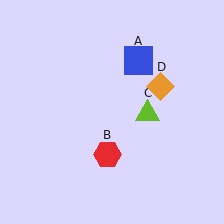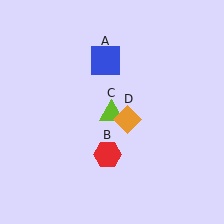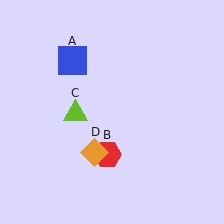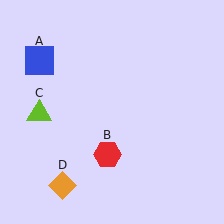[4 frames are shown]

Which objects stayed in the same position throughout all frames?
Red hexagon (object B) remained stationary.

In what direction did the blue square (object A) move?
The blue square (object A) moved left.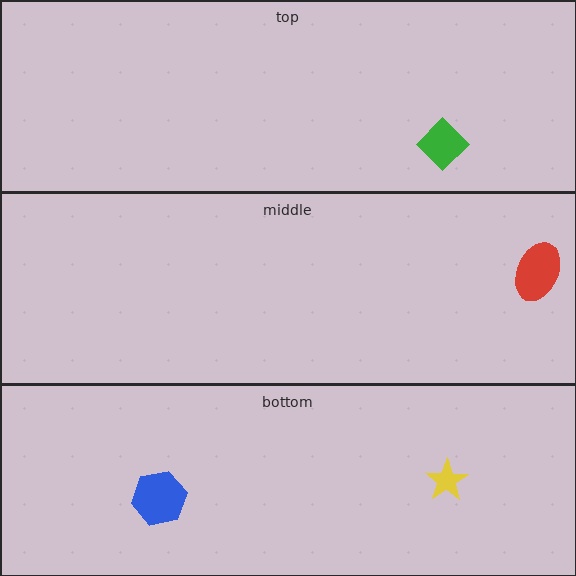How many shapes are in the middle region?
1.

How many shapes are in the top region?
1.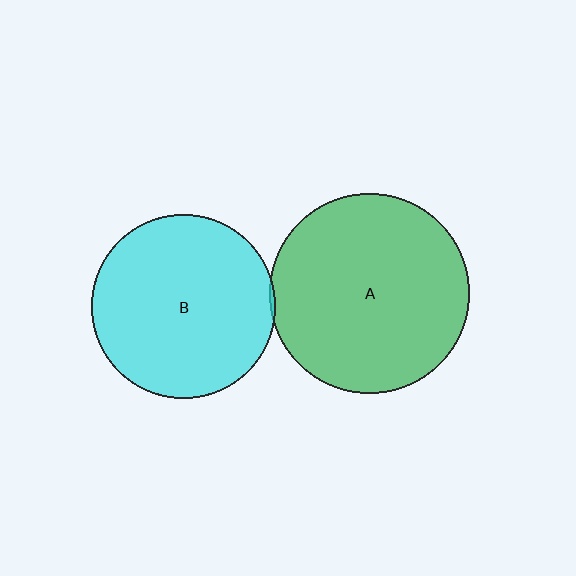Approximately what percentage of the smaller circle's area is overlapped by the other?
Approximately 5%.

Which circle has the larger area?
Circle A (green).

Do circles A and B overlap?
Yes.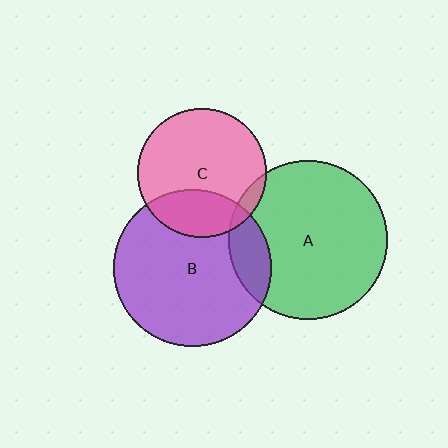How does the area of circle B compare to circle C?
Approximately 1.5 times.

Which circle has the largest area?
Circle A (green).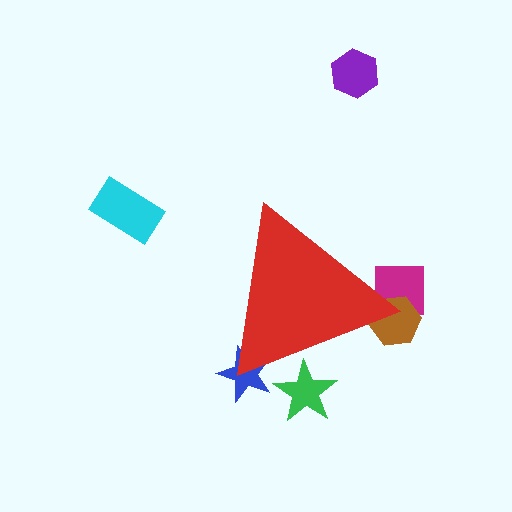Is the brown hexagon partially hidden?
Yes, the brown hexagon is partially hidden behind the red triangle.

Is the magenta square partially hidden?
Yes, the magenta square is partially hidden behind the red triangle.